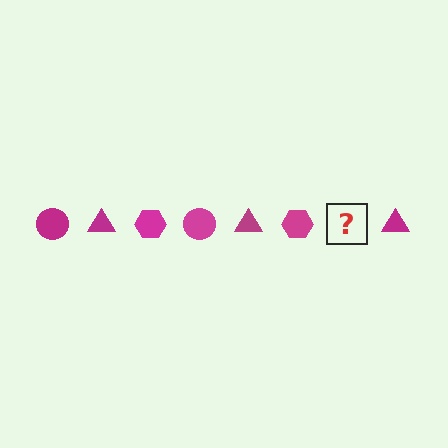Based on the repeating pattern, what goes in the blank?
The blank should be a magenta circle.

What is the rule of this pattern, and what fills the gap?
The rule is that the pattern cycles through circle, triangle, hexagon shapes in magenta. The gap should be filled with a magenta circle.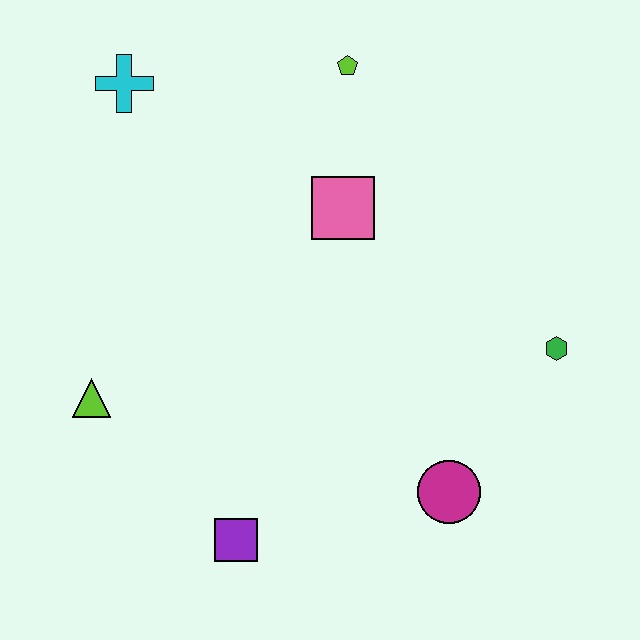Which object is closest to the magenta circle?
The green hexagon is closest to the magenta circle.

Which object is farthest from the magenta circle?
The cyan cross is farthest from the magenta circle.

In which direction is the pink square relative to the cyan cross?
The pink square is to the right of the cyan cross.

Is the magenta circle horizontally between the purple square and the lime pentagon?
No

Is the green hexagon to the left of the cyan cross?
No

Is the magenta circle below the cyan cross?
Yes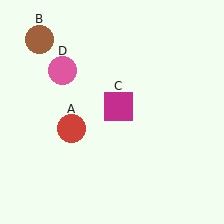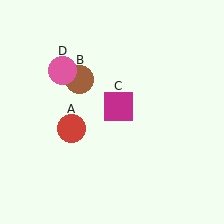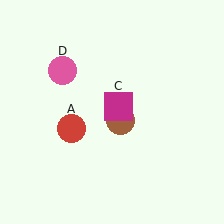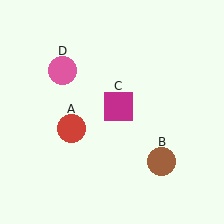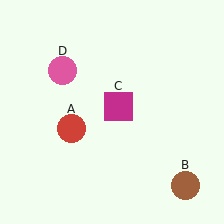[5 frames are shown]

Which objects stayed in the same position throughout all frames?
Red circle (object A) and magenta square (object C) and pink circle (object D) remained stationary.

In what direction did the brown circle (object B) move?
The brown circle (object B) moved down and to the right.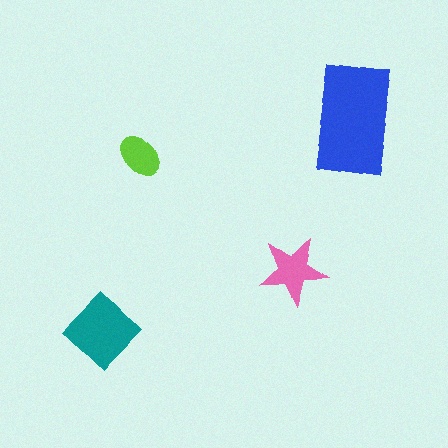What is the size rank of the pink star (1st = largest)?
3rd.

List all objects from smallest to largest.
The lime ellipse, the pink star, the teal diamond, the blue rectangle.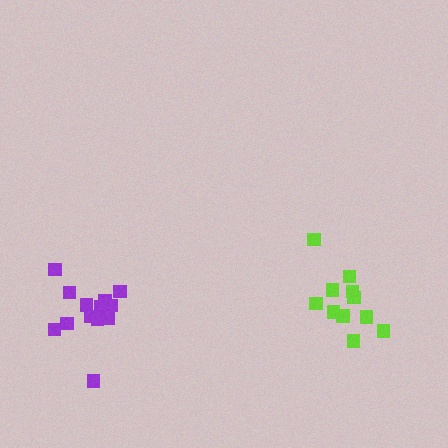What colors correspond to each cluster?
The clusters are colored: purple, lime.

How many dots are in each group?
Group 1: 13 dots, Group 2: 11 dots (24 total).